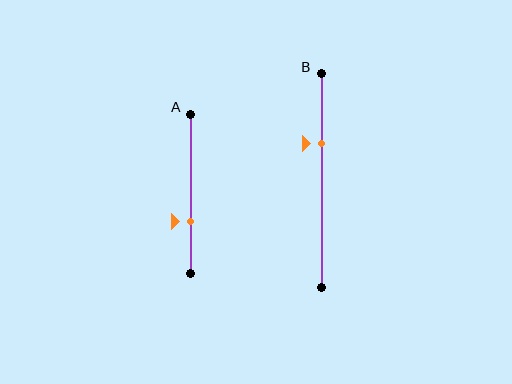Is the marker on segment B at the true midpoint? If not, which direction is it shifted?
No, the marker on segment B is shifted upward by about 18% of the segment length.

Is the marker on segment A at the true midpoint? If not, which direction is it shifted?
No, the marker on segment A is shifted downward by about 17% of the segment length.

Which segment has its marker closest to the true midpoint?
Segment A has its marker closest to the true midpoint.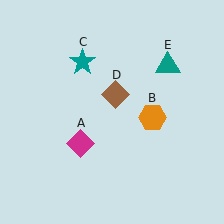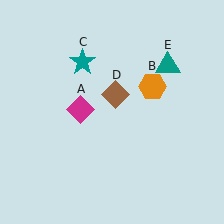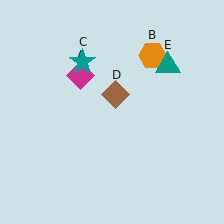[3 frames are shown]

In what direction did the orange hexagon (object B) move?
The orange hexagon (object B) moved up.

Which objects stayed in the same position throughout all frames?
Teal star (object C) and brown diamond (object D) and teal triangle (object E) remained stationary.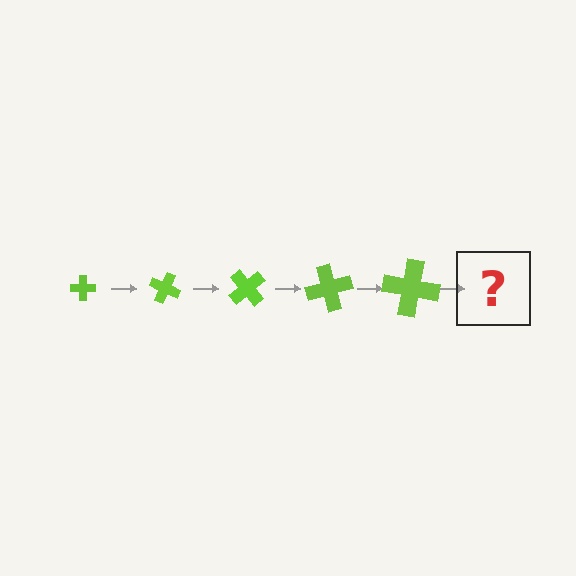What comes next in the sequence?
The next element should be a cross, larger than the previous one and rotated 125 degrees from the start.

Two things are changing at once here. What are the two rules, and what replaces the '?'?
The two rules are that the cross grows larger each step and it rotates 25 degrees each step. The '?' should be a cross, larger than the previous one and rotated 125 degrees from the start.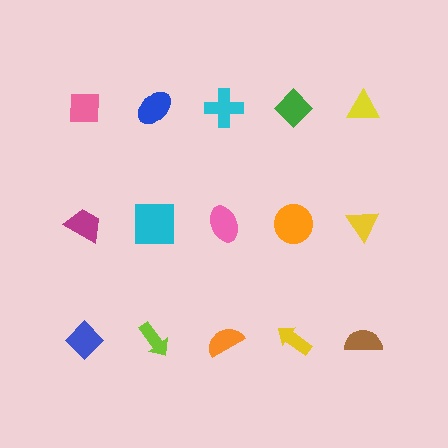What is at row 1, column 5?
A yellow triangle.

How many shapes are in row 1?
5 shapes.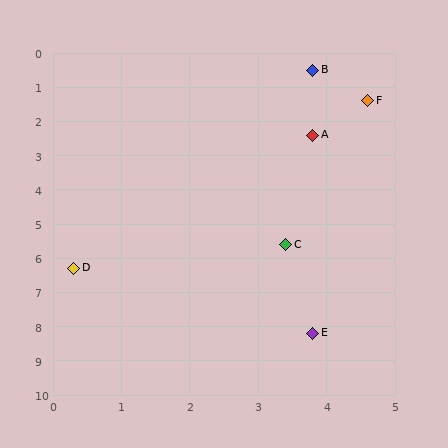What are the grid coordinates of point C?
Point C is at approximately (3.4, 5.6).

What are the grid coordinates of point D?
Point D is at approximately (0.3, 6.3).